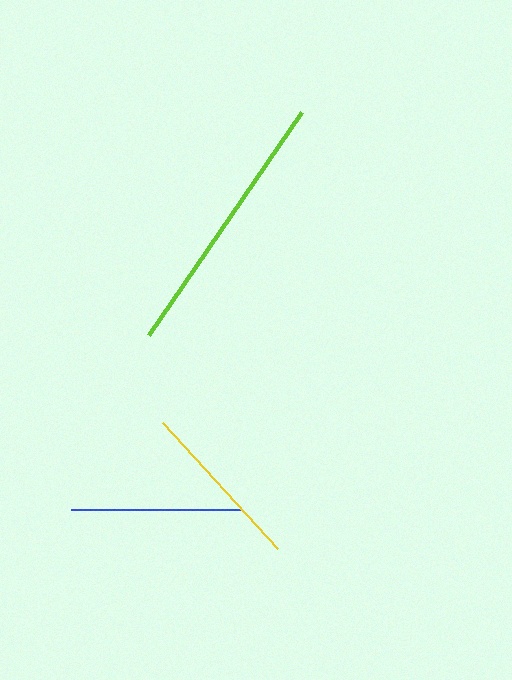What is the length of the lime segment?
The lime segment is approximately 271 pixels long.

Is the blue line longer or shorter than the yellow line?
The yellow line is longer than the blue line.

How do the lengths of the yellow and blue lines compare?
The yellow and blue lines are approximately the same length.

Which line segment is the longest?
The lime line is the longest at approximately 271 pixels.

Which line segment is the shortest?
The blue line is the shortest at approximately 169 pixels.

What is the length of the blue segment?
The blue segment is approximately 169 pixels long.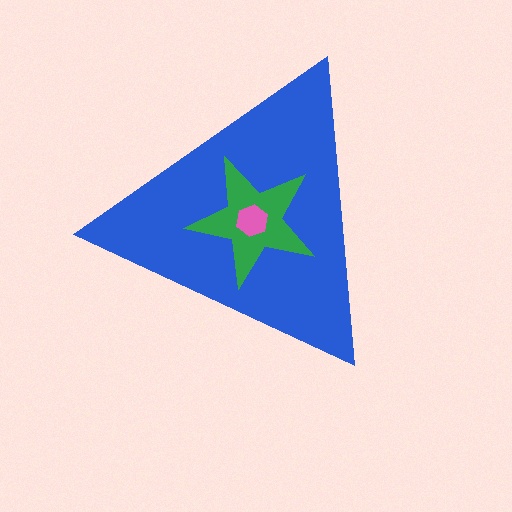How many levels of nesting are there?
3.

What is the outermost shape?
The blue triangle.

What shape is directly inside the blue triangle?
The green star.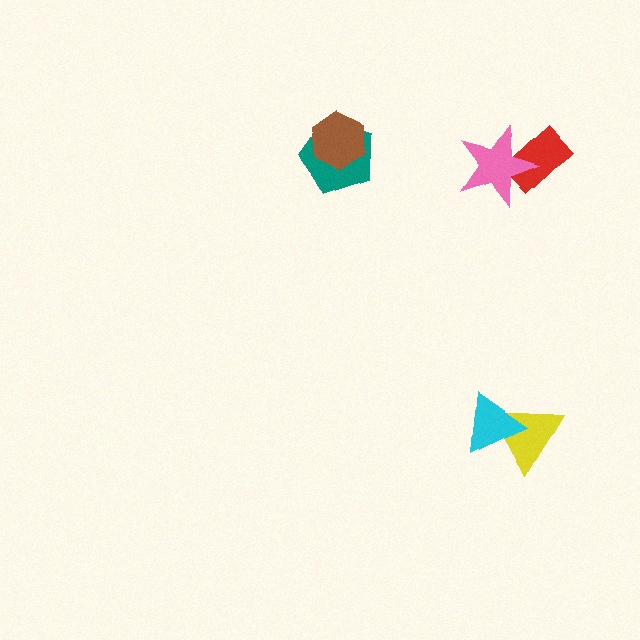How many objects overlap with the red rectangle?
1 object overlaps with the red rectangle.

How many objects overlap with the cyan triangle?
1 object overlaps with the cyan triangle.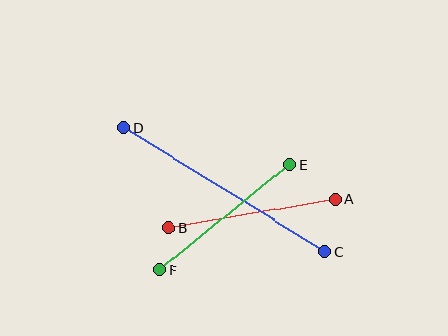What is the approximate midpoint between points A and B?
The midpoint is at approximately (252, 214) pixels.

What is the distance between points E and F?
The distance is approximately 168 pixels.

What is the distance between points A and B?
The distance is approximately 168 pixels.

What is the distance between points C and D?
The distance is approximately 236 pixels.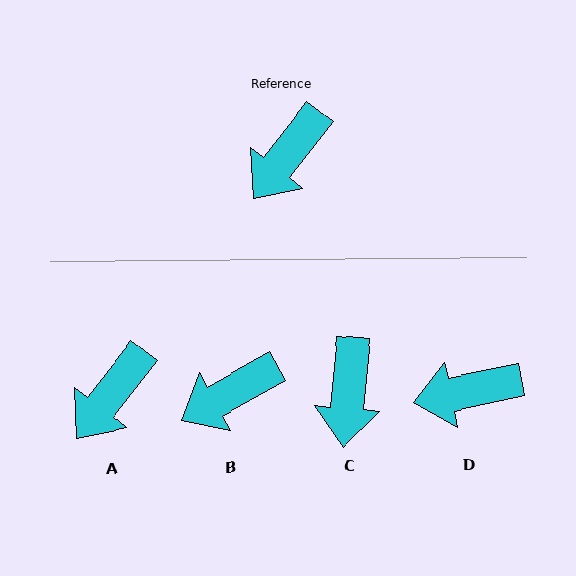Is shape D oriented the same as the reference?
No, it is off by about 41 degrees.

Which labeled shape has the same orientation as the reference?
A.